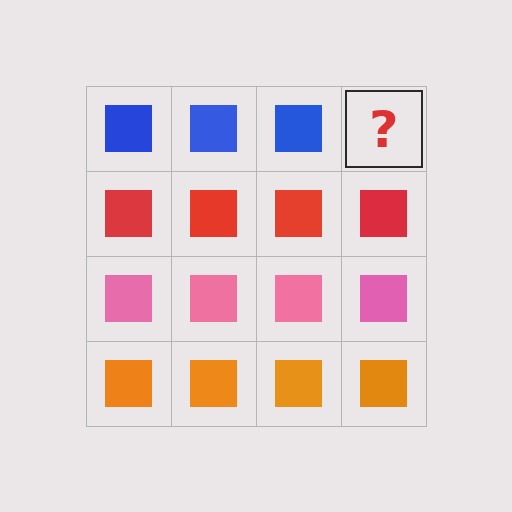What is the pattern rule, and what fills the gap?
The rule is that each row has a consistent color. The gap should be filled with a blue square.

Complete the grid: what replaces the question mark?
The question mark should be replaced with a blue square.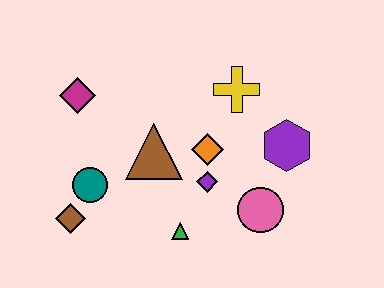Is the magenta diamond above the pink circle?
Yes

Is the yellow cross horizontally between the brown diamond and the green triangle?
No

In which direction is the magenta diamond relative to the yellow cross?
The magenta diamond is to the left of the yellow cross.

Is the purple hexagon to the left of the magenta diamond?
No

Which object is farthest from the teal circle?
The purple hexagon is farthest from the teal circle.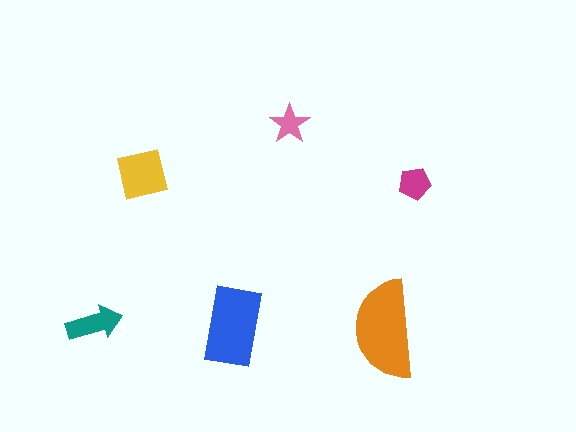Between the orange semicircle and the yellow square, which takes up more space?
The orange semicircle.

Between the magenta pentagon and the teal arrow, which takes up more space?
The teal arrow.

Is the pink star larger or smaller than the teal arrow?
Smaller.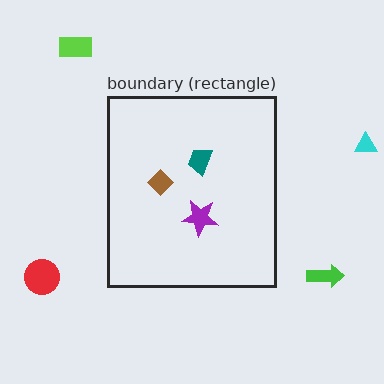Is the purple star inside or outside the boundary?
Inside.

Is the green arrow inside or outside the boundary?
Outside.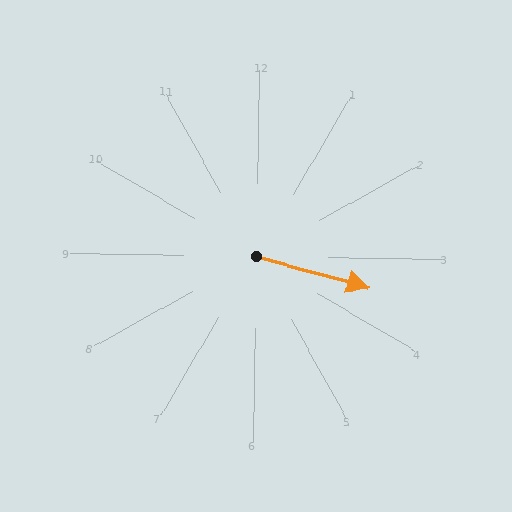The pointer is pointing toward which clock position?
Roughly 3 o'clock.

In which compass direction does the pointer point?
East.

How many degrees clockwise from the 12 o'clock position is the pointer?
Approximately 105 degrees.